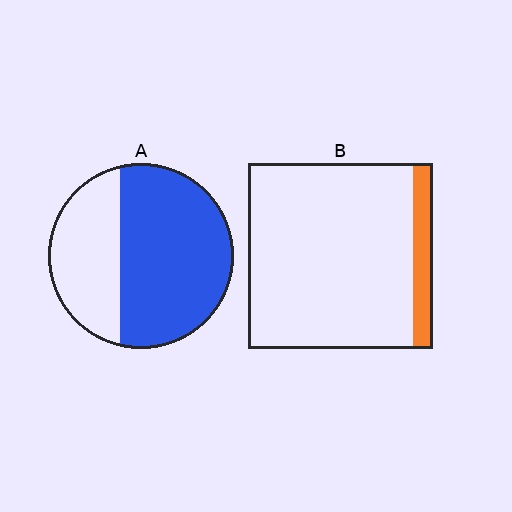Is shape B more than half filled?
No.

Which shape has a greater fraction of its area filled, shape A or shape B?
Shape A.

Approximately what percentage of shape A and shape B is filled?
A is approximately 65% and B is approximately 10%.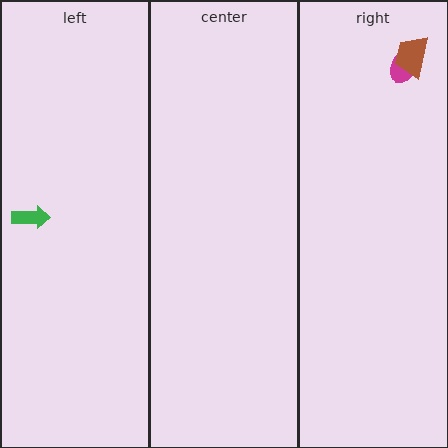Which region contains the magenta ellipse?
The right region.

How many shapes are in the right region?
2.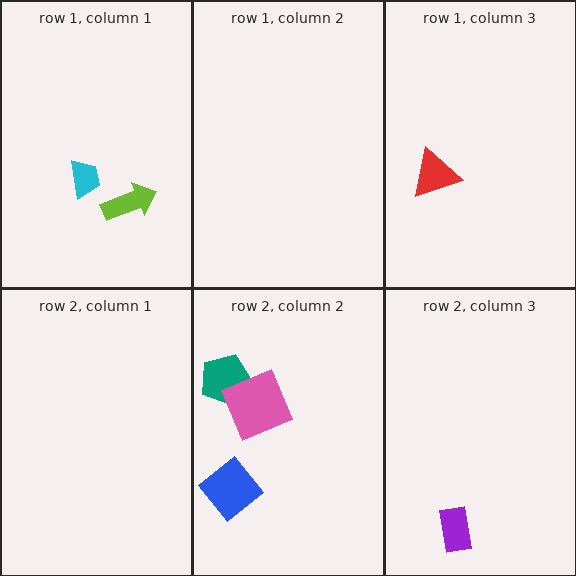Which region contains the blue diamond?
The row 2, column 2 region.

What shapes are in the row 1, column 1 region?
The lime arrow, the cyan trapezoid.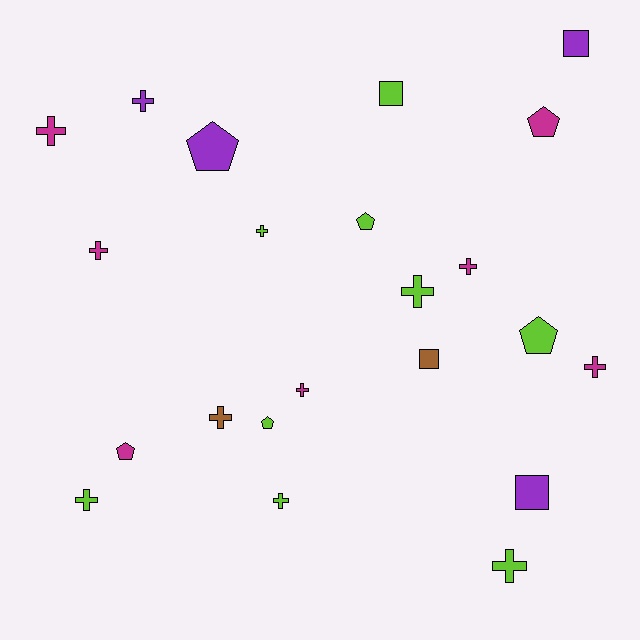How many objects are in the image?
There are 22 objects.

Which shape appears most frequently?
Cross, with 12 objects.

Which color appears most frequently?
Lime, with 9 objects.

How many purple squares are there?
There are 2 purple squares.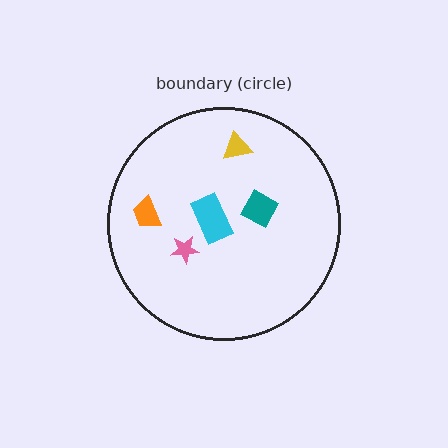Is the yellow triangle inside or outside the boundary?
Inside.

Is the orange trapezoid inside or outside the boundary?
Inside.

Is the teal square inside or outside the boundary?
Inside.